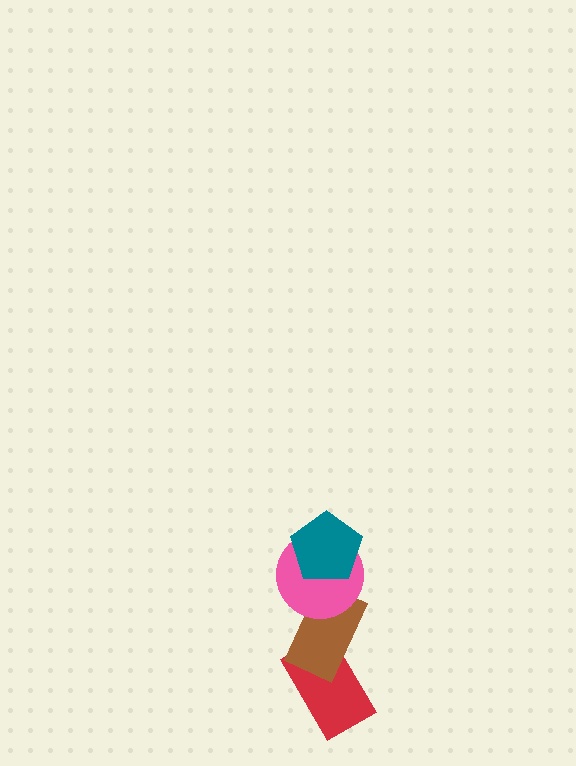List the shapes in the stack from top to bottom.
From top to bottom: the teal pentagon, the pink circle, the brown rectangle, the red rectangle.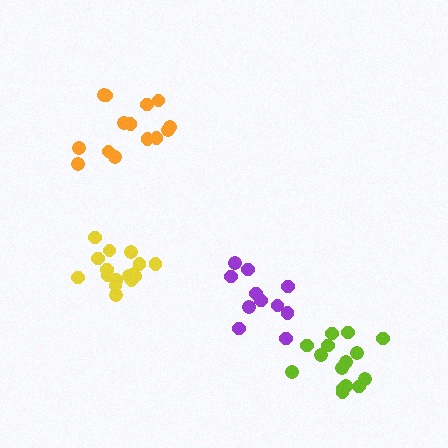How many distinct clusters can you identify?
There are 4 distinct clusters.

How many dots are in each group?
Group 1: 15 dots, Group 2: 14 dots, Group 3: 16 dots, Group 4: 11 dots (56 total).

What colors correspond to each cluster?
The clusters are colored: lime, orange, yellow, purple.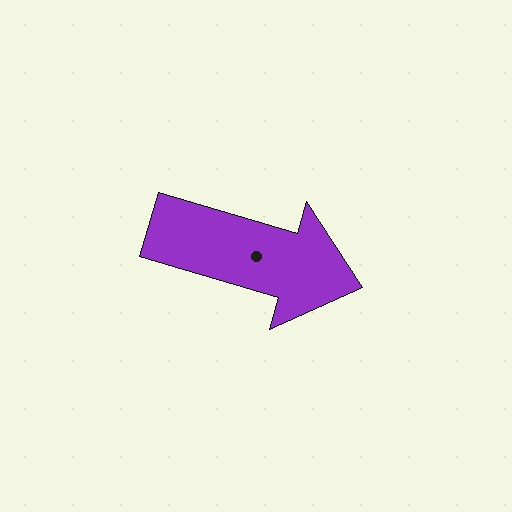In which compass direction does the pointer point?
East.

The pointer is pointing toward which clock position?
Roughly 4 o'clock.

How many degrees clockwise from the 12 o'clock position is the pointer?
Approximately 106 degrees.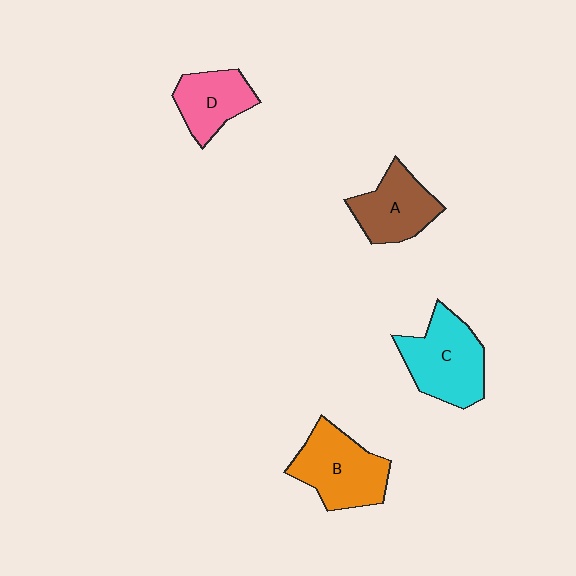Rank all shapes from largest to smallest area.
From largest to smallest: C (cyan), B (orange), A (brown), D (pink).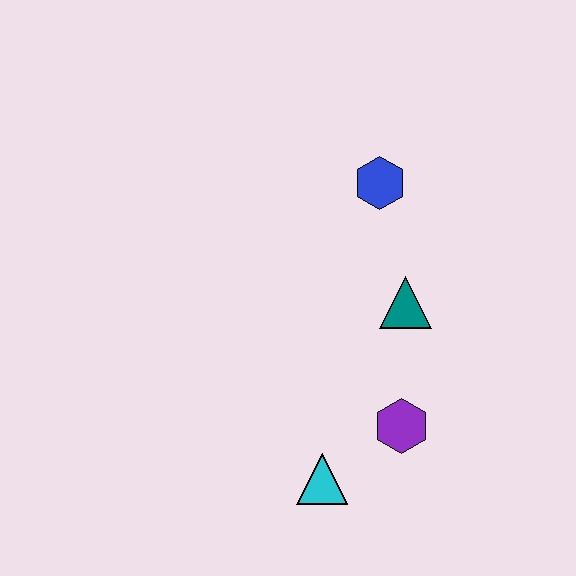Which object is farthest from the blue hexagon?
The cyan triangle is farthest from the blue hexagon.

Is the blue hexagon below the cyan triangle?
No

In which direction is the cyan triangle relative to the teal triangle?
The cyan triangle is below the teal triangle.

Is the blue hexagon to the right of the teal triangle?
No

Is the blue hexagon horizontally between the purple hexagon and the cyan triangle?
Yes